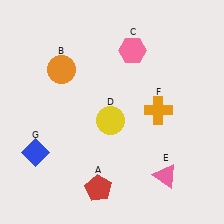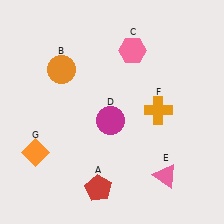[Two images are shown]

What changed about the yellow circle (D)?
In Image 1, D is yellow. In Image 2, it changed to magenta.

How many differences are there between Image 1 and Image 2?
There are 2 differences between the two images.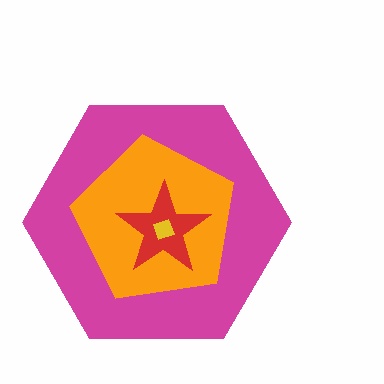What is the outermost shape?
The magenta hexagon.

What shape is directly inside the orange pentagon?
The red star.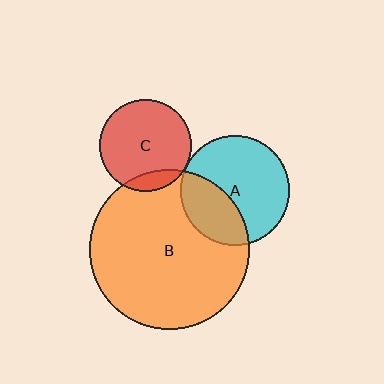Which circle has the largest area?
Circle B (orange).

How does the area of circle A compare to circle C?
Approximately 1.4 times.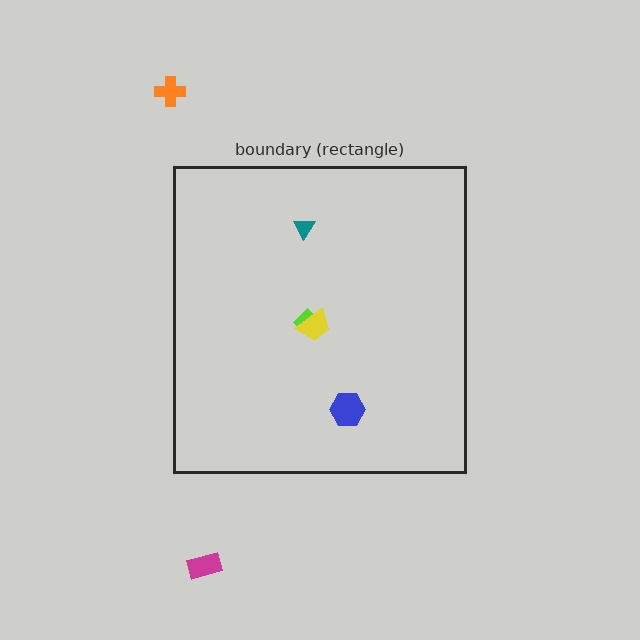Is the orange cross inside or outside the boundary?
Outside.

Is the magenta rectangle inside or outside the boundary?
Outside.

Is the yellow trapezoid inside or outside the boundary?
Inside.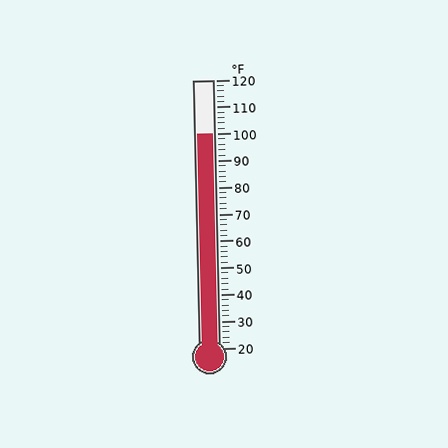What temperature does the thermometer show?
The thermometer shows approximately 100°F.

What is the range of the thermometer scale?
The thermometer scale ranges from 20°F to 120°F.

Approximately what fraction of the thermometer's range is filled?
The thermometer is filled to approximately 80% of its range.